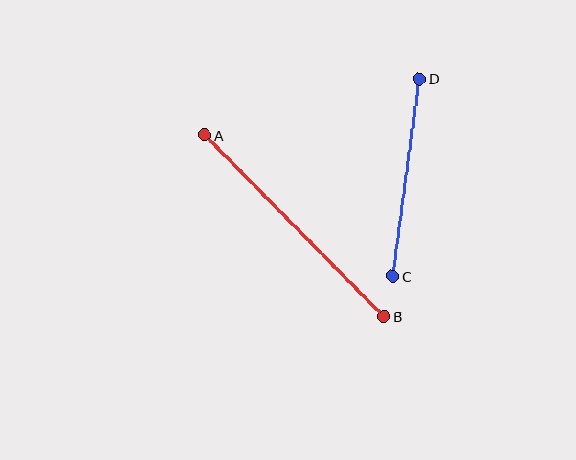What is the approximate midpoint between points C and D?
The midpoint is at approximately (406, 178) pixels.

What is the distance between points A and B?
The distance is approximately 255 pixels.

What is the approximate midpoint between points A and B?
The midpoint is at approximately (294, 226) pixels.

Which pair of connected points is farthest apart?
Points A and B are farthest apart.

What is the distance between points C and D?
The distance is approximately 199 pixels.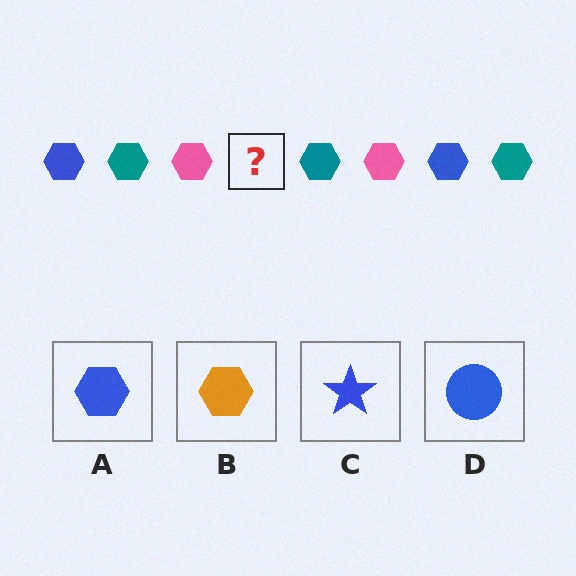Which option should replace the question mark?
Option A.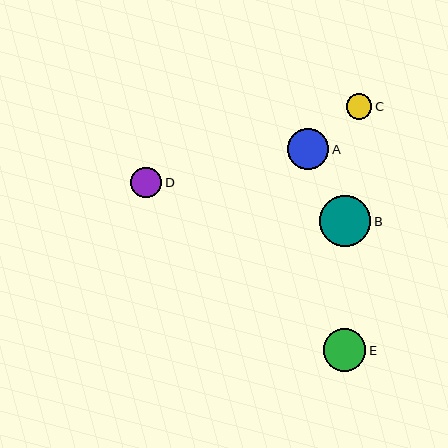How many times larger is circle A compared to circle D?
Circle A is approximately 1.3 times the size of circle D.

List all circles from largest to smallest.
From largest to smallest: B, E, A, D, C.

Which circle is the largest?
Circle B is the largest with a size of approximately 51 pixels.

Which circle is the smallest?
Circle C is the smallest with a size of approximately 26 pixels.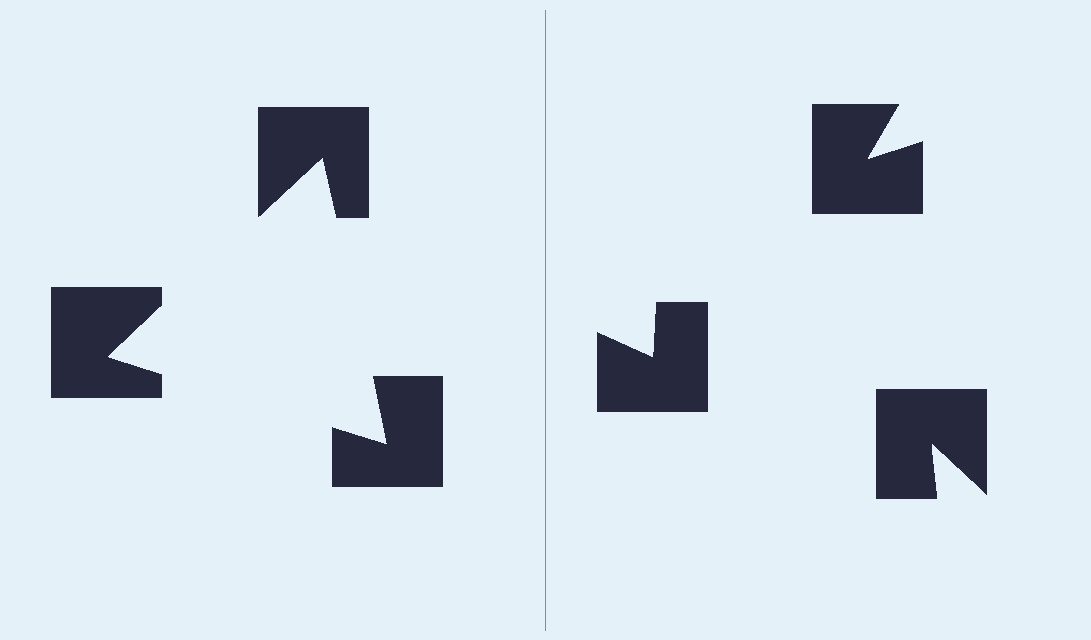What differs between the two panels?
The notched squares are positioned identically on both sides; only the wedge orientations differ. On the left they align to a triangle; on the right they are misaligned.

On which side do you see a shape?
An illusory triangle appears on the left side. On the right side the wedge cuts are rotated, so no coherent shape forms.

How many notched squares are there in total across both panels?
6 — 3 on each side.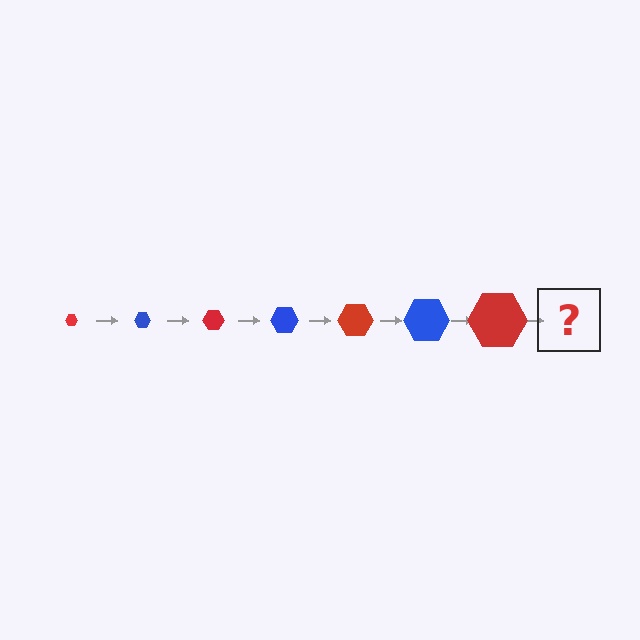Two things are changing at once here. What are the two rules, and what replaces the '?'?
The two rules are that the hexagon grows larger each step and the color cycles through red and blue. The '?' should be a blue hexagon, larger than the previous one.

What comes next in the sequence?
The next element should be a blue hexagon, larger than the previous one.